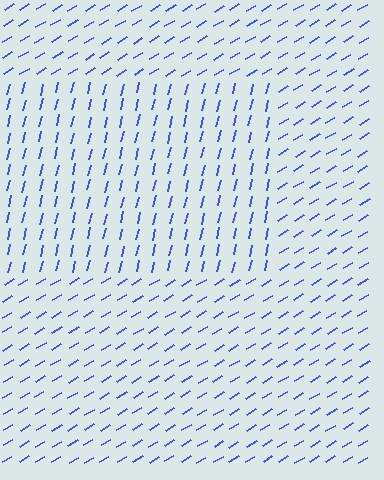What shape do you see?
I see a rectangle.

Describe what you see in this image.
The image is filled with small blue line segments. A rectangle region in the image has lines oriented differently from the surrounding lines, creating a visible texture boundary.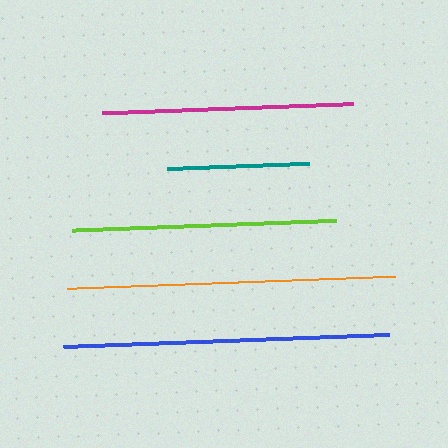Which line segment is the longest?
The orange line is the longest at approximately 328 pixels.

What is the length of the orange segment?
The orange segment is approximately 328 pixels long.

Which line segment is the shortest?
The teal line is the shortest at approximately 142 pixels.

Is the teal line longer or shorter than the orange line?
The orange line is longer than the teal line.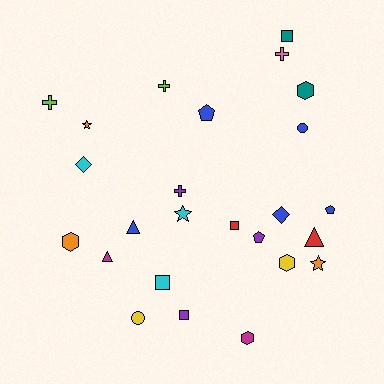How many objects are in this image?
There are 25 objects.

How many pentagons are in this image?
There are 3 pentagons.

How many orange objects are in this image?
There are 3 orange objects.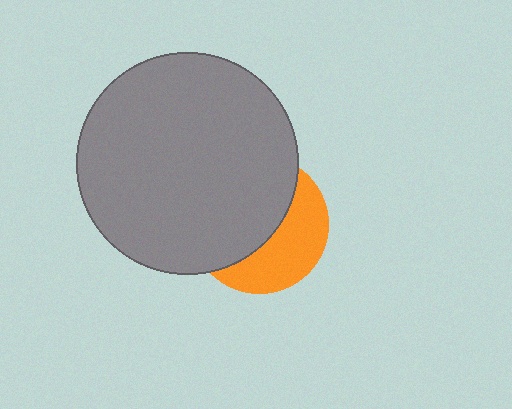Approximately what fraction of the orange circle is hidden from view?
Roughly 59% of the orange circle is hidden behind the gray circle.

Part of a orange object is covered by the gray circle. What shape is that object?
It is a circle.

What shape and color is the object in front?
The object in front is a gray circle.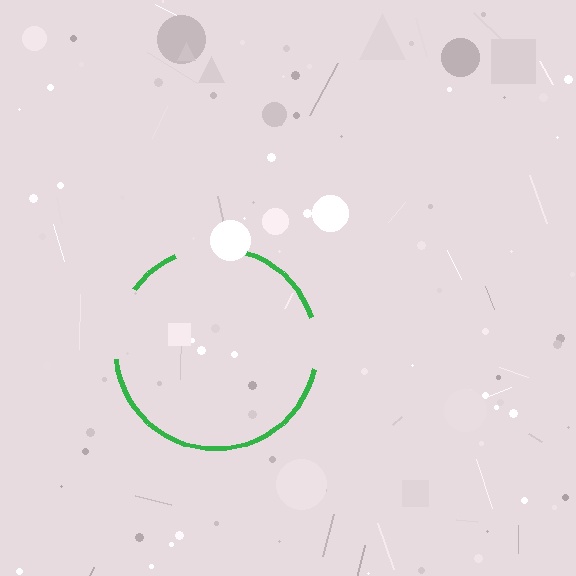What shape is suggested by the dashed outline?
The dashed outline suggests a circle.